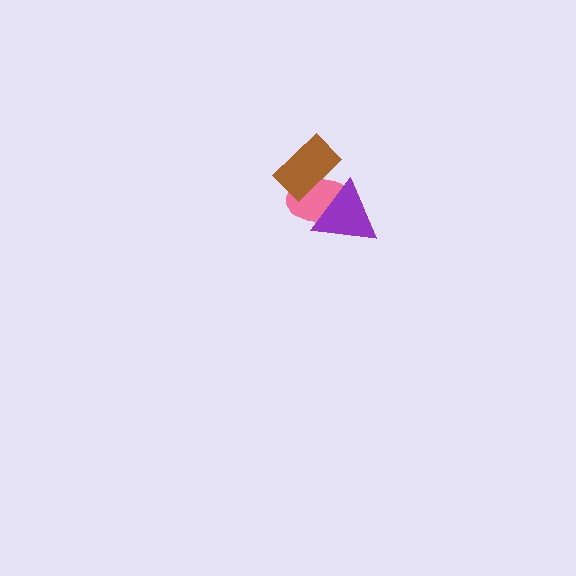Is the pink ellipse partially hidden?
Yes, it is partially covered by another shape.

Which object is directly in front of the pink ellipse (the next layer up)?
The brown rectangle is directly in front of the pink ellipse.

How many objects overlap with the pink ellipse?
2 objects overlap with the pink ellipse.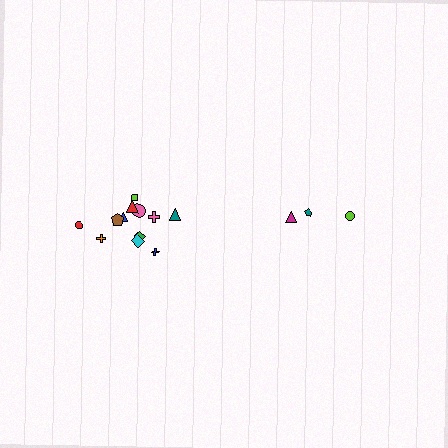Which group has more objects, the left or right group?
The left group.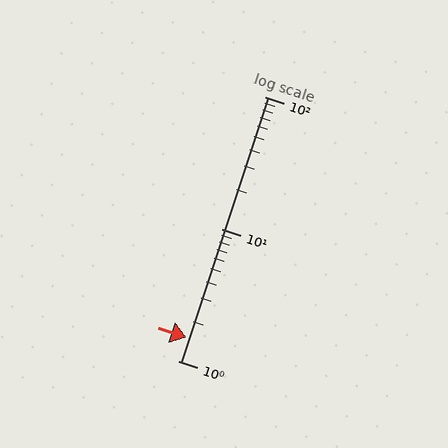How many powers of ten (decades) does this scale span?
The scale spans 2 decades, from 1 to 100.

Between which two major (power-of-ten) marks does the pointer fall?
The pointer is between 1 and 10.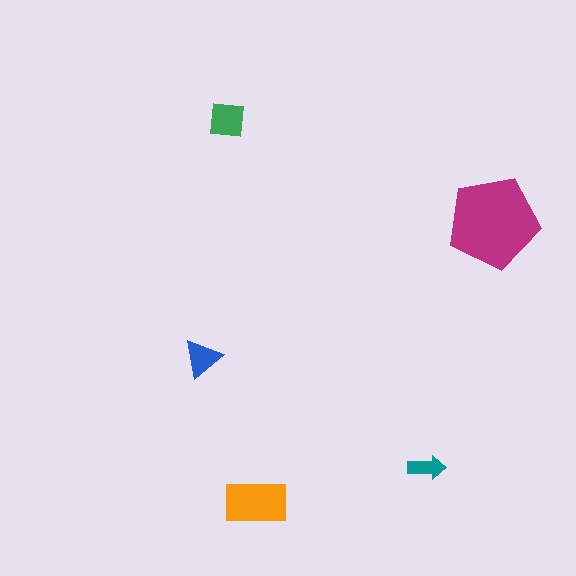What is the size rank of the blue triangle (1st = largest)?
4th.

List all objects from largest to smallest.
The magenta pentagon, the orange rectangle, the green square, the blue triangle, the teal arrow.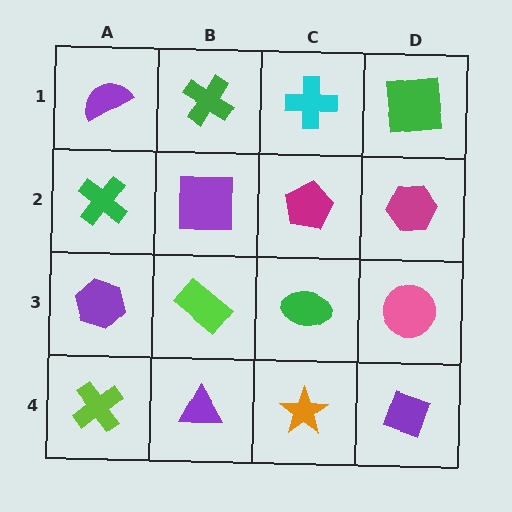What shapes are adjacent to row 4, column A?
A purple hexagon (row 3, column A), a purple triangle (row 4, column B).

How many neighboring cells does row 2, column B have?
4.